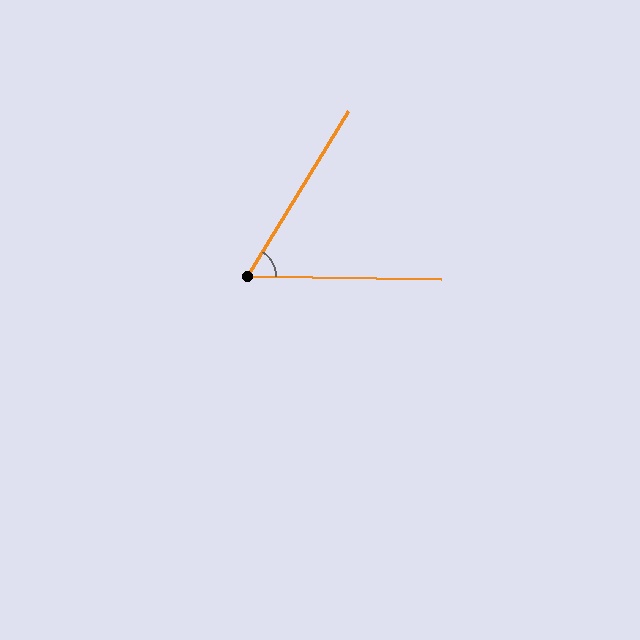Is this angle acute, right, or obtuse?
It is acute.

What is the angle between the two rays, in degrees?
Approximately 60 degrees.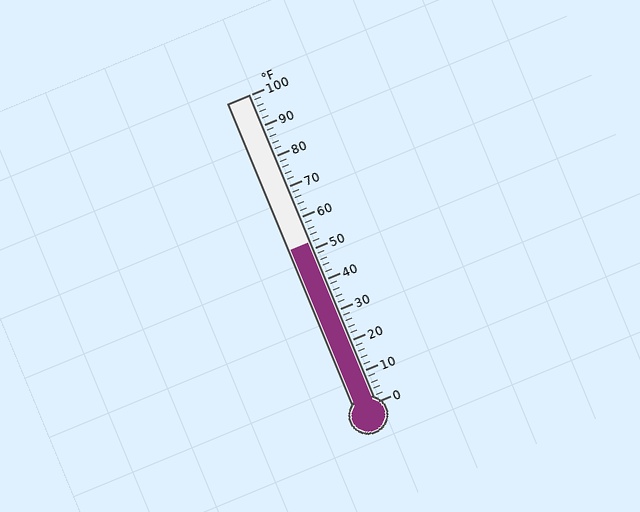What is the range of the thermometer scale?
The thermometer scale ranges from 0°F to 100°F.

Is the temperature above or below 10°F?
The temperature is above 10°F.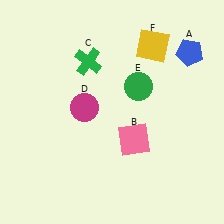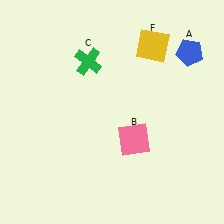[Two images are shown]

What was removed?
The green circle (E), the magenta circle (D) were removed in Image 2.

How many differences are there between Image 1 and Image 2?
There are 2 differences between the two images.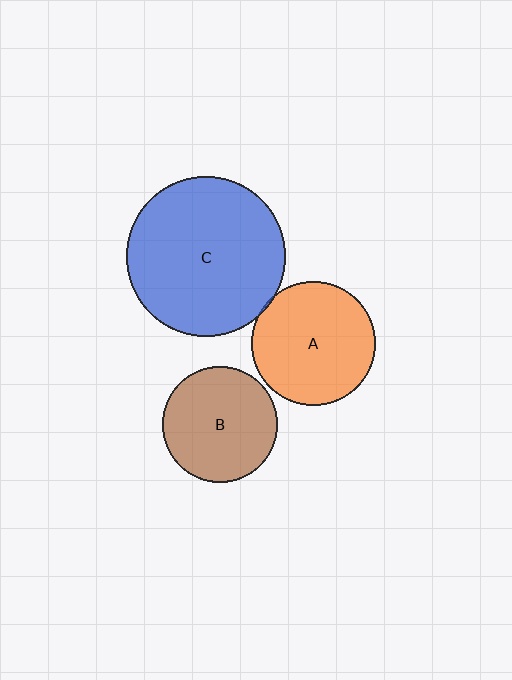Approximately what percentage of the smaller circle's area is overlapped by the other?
Approximately 5%.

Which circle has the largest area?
Circle C (blue).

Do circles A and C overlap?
Yes.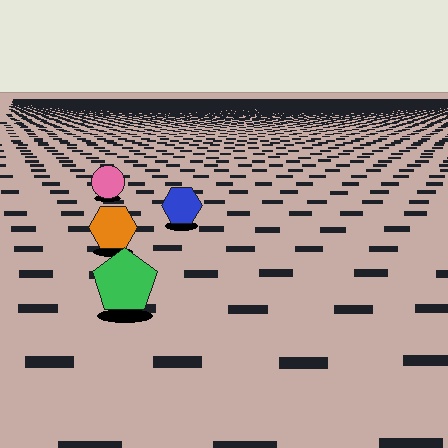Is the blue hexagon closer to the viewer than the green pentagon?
No. The green pentagon is closer — you can tell from the texture gradient: the ground texture is coarser near it.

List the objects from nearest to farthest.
From nearest to farthest: the green pentagon, the orange hexagon, the blue hexagon, the pink circle.